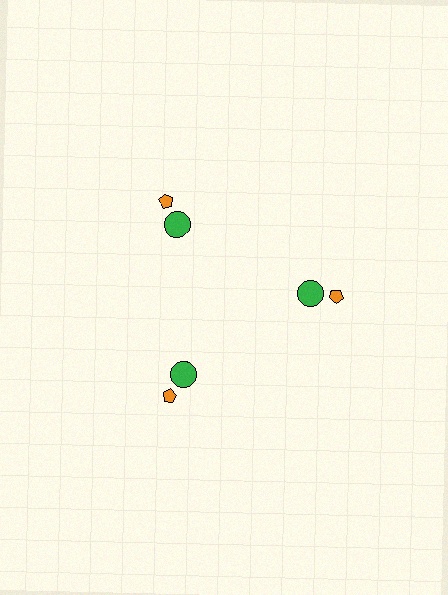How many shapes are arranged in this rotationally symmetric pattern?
There are 6 shapes, arranged in 3 groups of 2.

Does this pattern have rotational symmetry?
Yes, this pattern has 3-fold rotational symmetry. It looks the same after rotating 120 degrees around the center.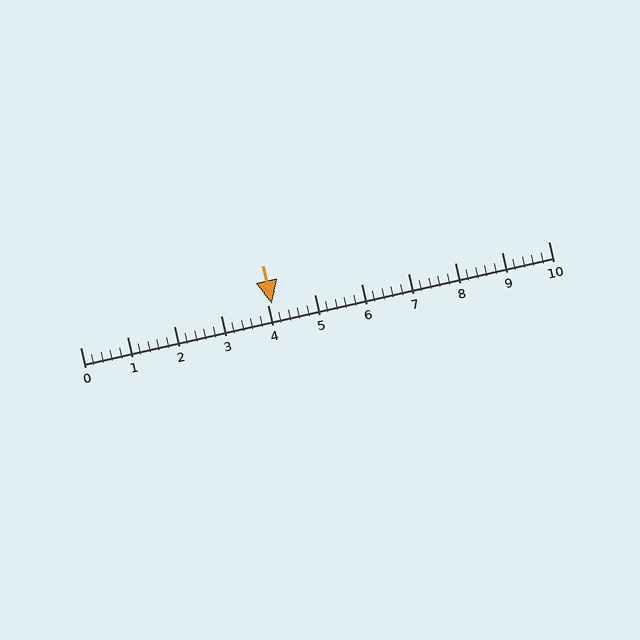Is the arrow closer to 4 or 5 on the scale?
The arrow is closer to 4.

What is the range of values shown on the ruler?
The ruler shows values from 0 to 10.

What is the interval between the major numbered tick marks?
The major tick marks are spaced 1 units apart.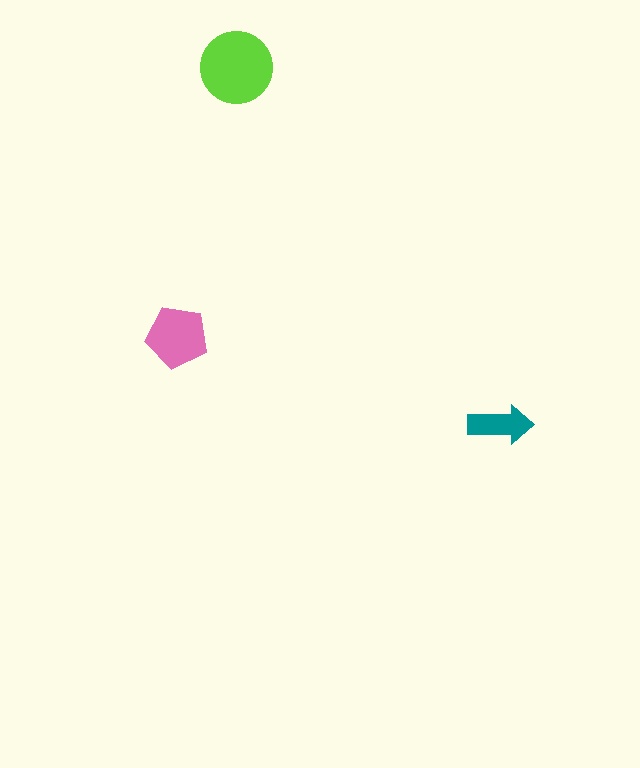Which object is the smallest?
The teal arrow.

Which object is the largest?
The lime circle.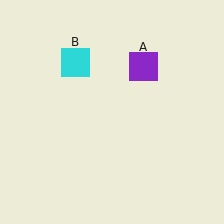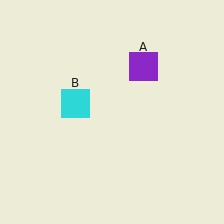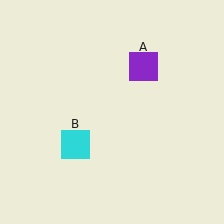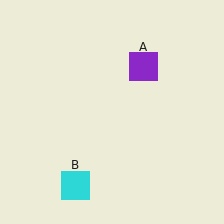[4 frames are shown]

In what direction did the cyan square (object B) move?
The cyan square (object B) moved down.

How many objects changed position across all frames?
1 object changed position: cyan square (object B).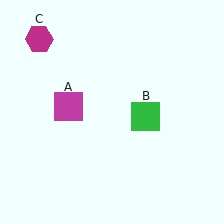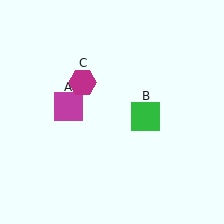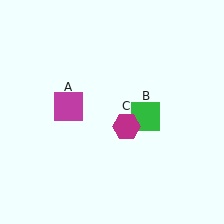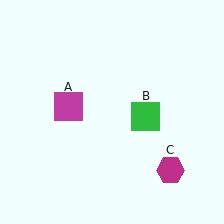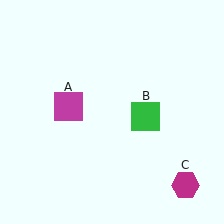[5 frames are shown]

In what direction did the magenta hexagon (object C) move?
The magenta hexagon (object C) moved down and to the right.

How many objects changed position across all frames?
1 object changed position: magenta hexagon (object C).